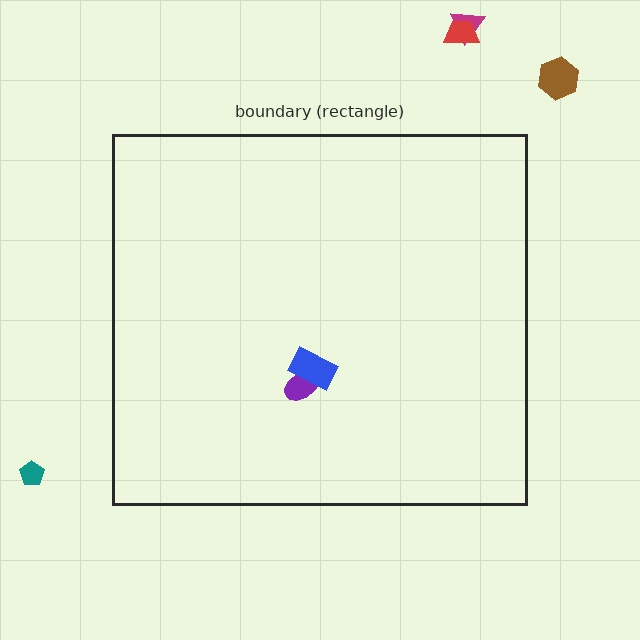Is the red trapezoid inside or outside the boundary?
Outside.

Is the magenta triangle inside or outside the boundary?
Outside.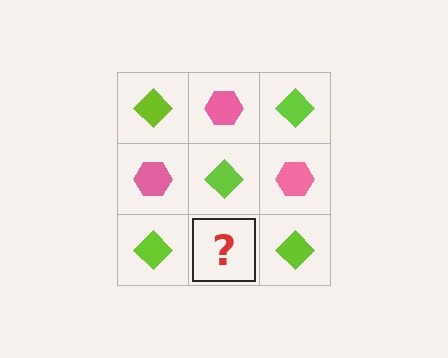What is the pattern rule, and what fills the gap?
The rule is that it alternates lime diamond and pink hexagon in a checkerboard pattern. The gap should be filled with a pink hexagon.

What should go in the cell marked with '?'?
The missing cell should contain a pink hexagon.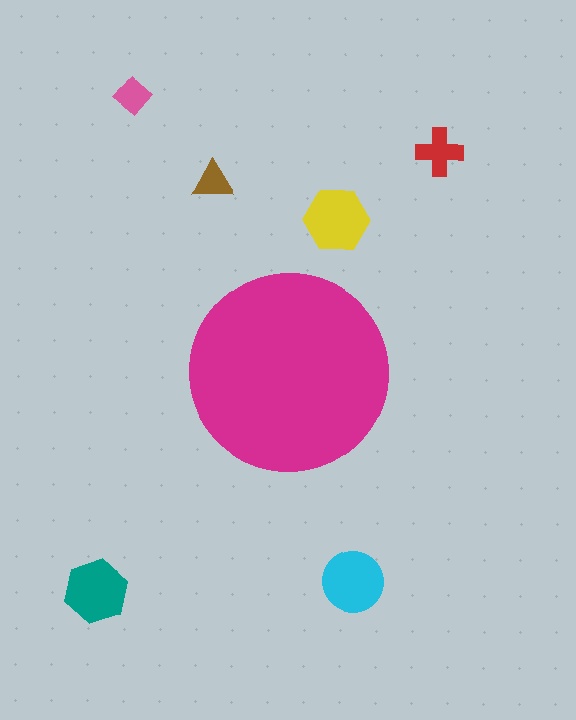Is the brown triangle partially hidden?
No, the brown triangle is fully visible.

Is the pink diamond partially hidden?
No, the pink diamond is fully visible.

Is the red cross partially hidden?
No, the red cross is fully visible.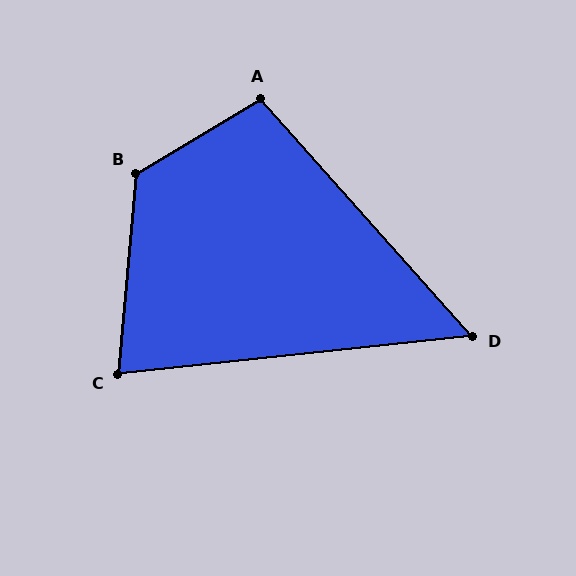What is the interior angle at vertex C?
Approximately 79 degrees (acute).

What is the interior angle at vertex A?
Approximately 101 degrees (obtuse).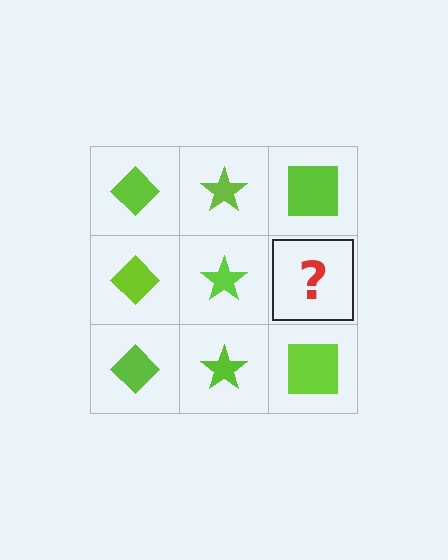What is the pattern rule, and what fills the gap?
The rule is that each column has a consistent shape. The gap should be filled with a lime square.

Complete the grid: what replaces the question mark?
The question mark should be replaced with a lime square.